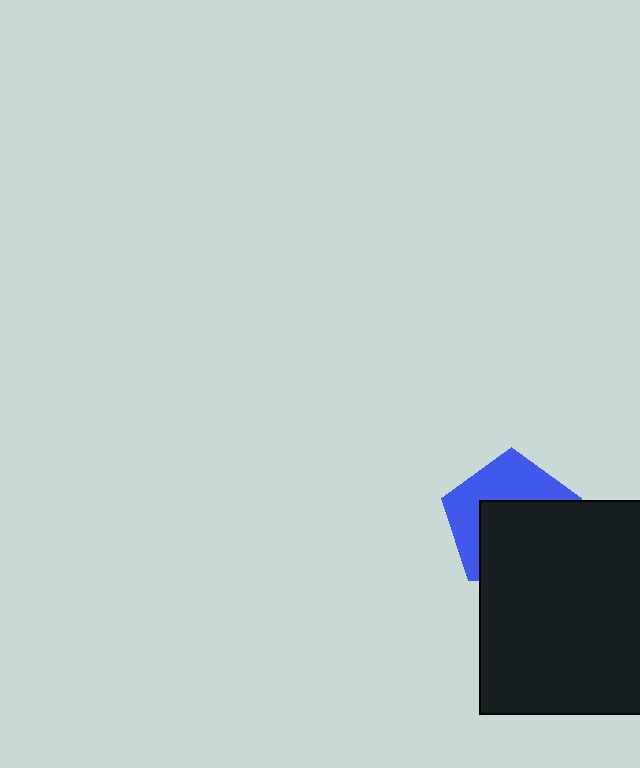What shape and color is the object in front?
The object in front is a black square.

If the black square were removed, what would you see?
You would see the complete blue pentagon.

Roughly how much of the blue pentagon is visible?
A small part of it is visible (roughly 44%).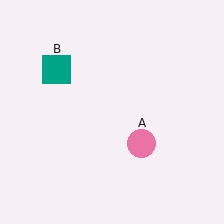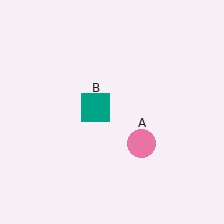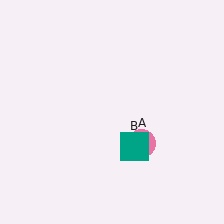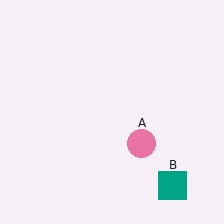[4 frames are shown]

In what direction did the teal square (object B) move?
The teal square (object B) moved down and to the right.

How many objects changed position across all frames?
1 object changed position: teal square (object B).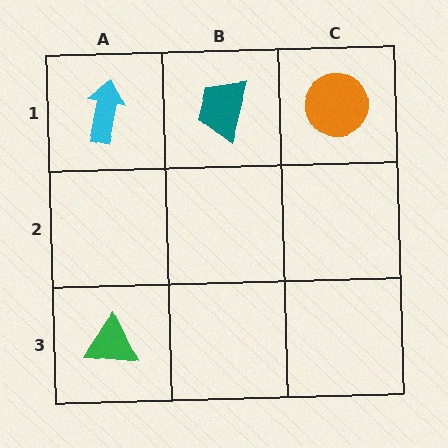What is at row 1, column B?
A teal trapezoid.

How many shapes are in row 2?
0 shapes.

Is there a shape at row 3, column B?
No, that cell is empty.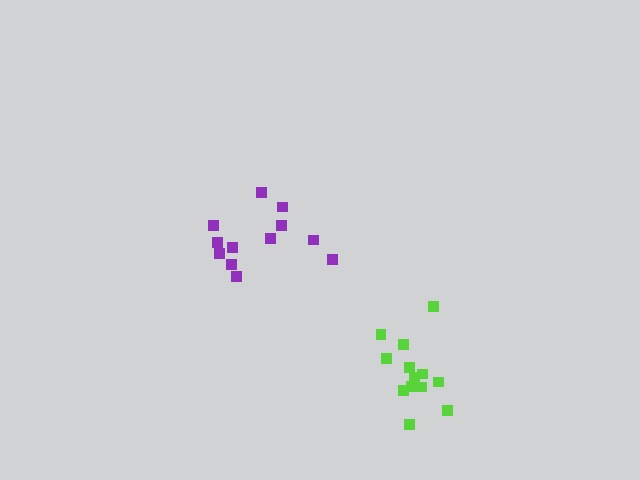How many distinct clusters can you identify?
There are 2 distinct clusters.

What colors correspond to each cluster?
The clusters are colored: purple, lime.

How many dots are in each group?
Group 1: 12 dots, Group 2: 13 dots (25 total).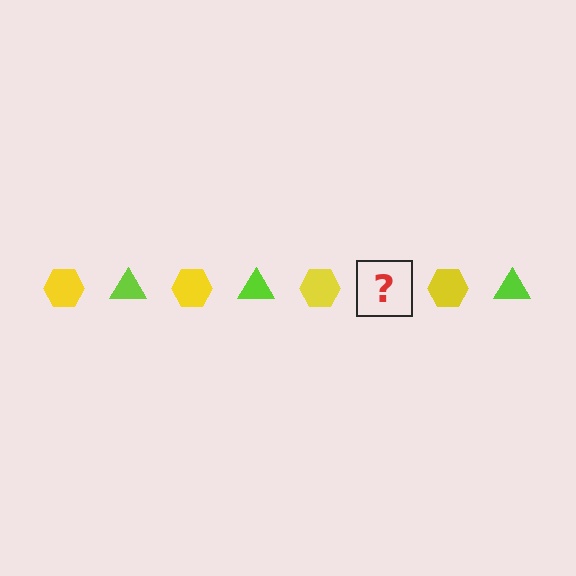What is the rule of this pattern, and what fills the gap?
The rule is that the pattern alternates between yellow hexagon and lime triangle. The gap should be filled with a lime triangle.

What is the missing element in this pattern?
The missing element is a lime triangle.